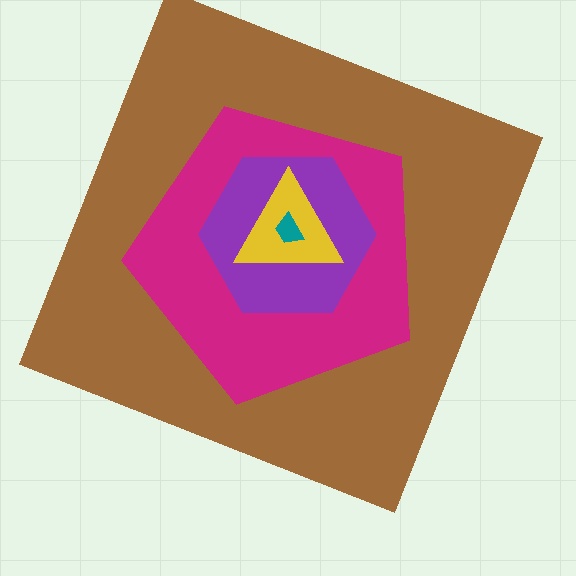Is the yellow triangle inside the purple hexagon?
Yes.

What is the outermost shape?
The brown square.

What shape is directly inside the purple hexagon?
The yellow triangle.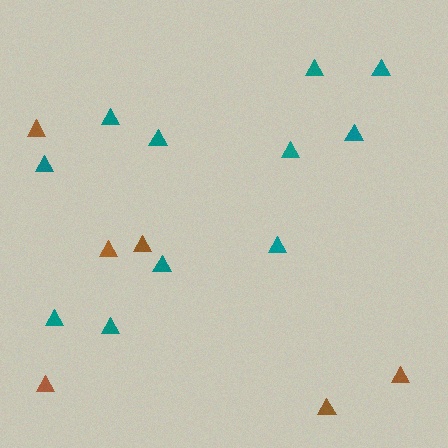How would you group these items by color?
There are 2 groups: one group of teal triangles (11) and one group of brown triangles (6).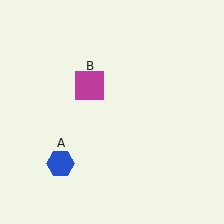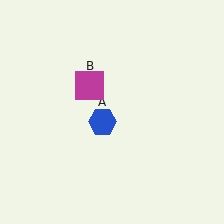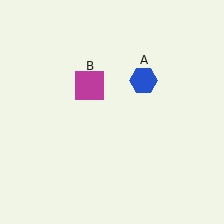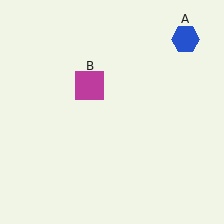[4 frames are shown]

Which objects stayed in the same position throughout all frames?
Magenta square (object B) remained stationary.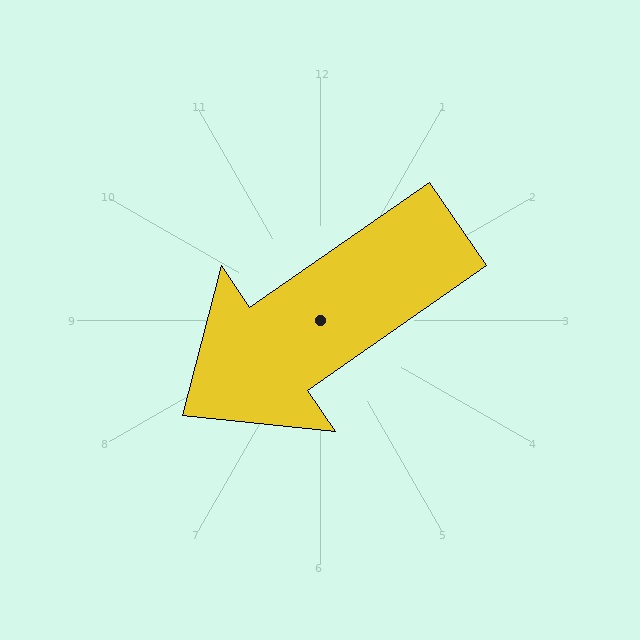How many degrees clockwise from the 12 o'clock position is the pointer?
Approximately 235 degrees.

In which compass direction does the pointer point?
Southwest.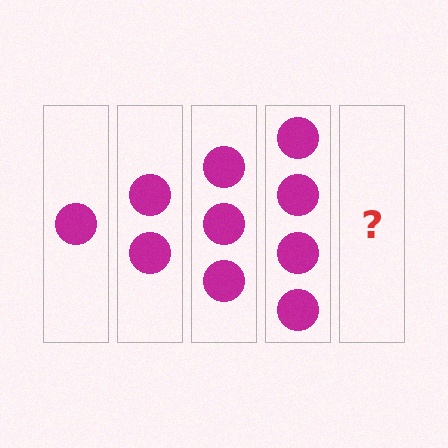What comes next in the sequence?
The next element should be 5 circles.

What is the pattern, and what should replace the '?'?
The pattern is that each step adds one more circle. The '?' should be 5 circles.